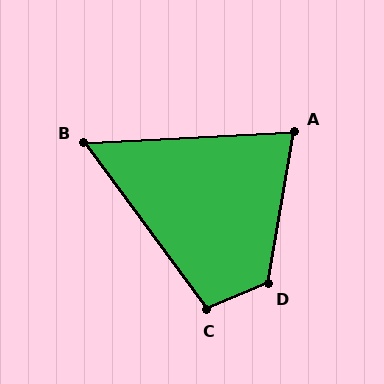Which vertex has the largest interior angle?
D, at approximately 123 degrees.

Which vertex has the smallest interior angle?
B, at approximately 57 degrees.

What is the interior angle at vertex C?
Approximately 103 degrees (obtuse).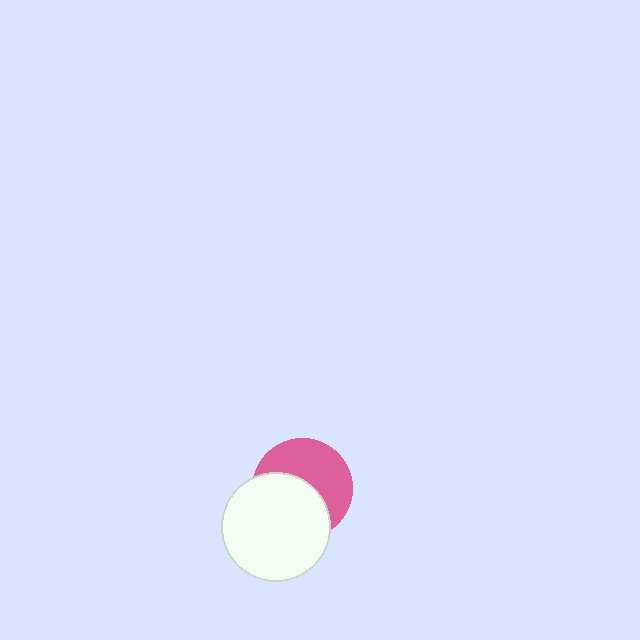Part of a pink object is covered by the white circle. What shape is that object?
It is a circle.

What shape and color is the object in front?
The object in front is a white circle.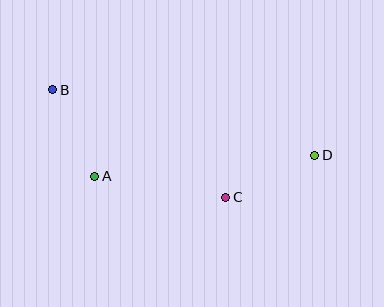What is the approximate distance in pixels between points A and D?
The distance between A and D is approximately 221 pixels.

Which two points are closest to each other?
Points A and B are closest to each other.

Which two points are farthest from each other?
Points B and D are farthest from each other.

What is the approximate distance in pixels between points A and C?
The distance between A and C is approximately 133 pixels.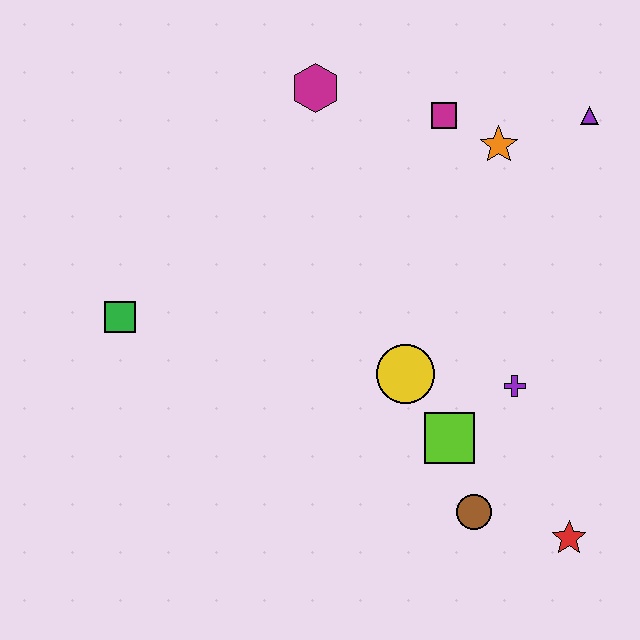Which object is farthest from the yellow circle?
The purple triangle is farthest from the yellow circle.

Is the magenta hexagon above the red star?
Yes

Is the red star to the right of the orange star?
Yes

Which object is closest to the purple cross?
The lime square is closest to the purple cross.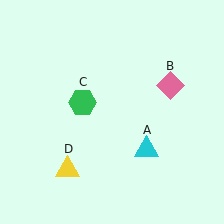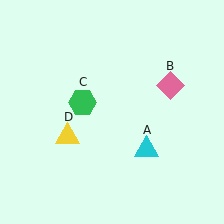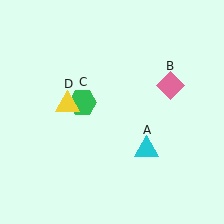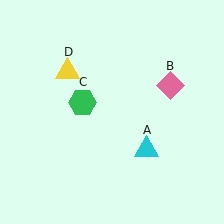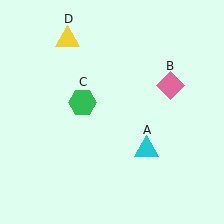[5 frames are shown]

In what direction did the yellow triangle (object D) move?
The yellow triangle (object D) moved up.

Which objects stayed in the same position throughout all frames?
Cyan triangle (object A) and pink diamond (object B) and green hexagon (object C) remained stationary.